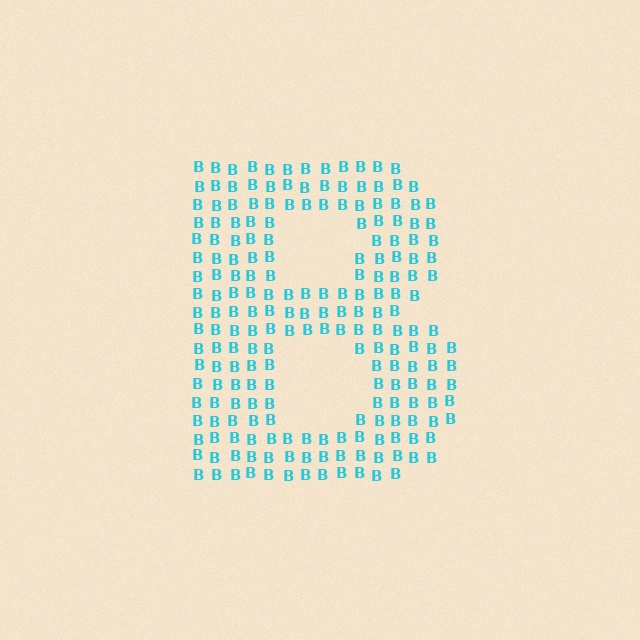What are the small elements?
The small elements are letter B's.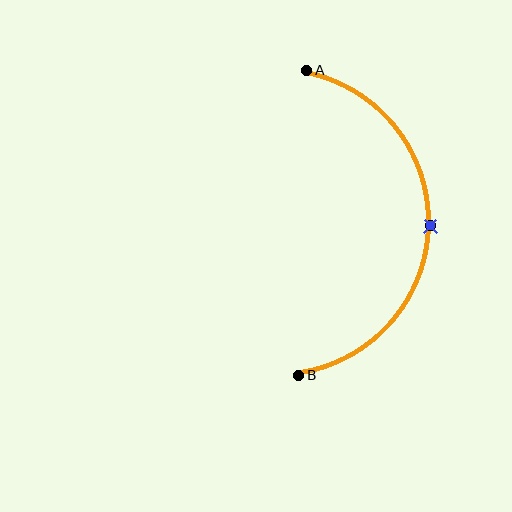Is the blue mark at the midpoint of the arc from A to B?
Yes. The blue mark lies on the arc at equal arc-length from both A and B — it is the arc midpoint.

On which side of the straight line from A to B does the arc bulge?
The arc bulges to the right of the straight line connecting A and B.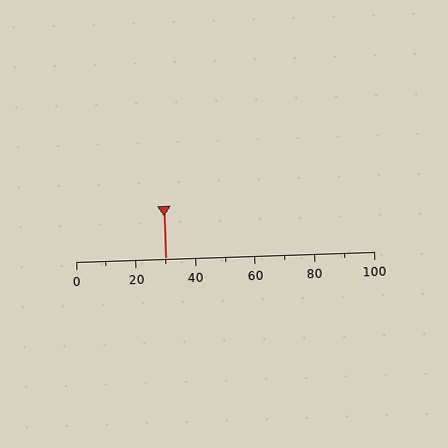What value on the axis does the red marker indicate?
The marker indicates approximately 30.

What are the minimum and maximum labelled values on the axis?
The axis runs from 0 to 100.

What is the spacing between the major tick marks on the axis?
The major ticks are spaced 20 apart.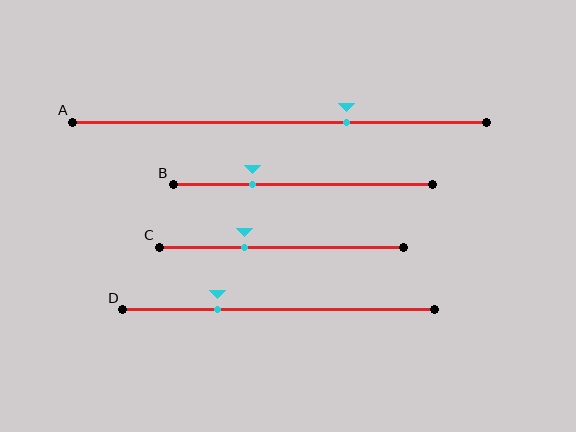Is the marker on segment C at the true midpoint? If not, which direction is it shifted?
No, the marker on segment C is shifted to the left by about 15% of the segment length.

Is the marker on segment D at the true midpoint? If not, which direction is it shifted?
No, the marker on segment D is shifted to the left by about 20% of the segment length.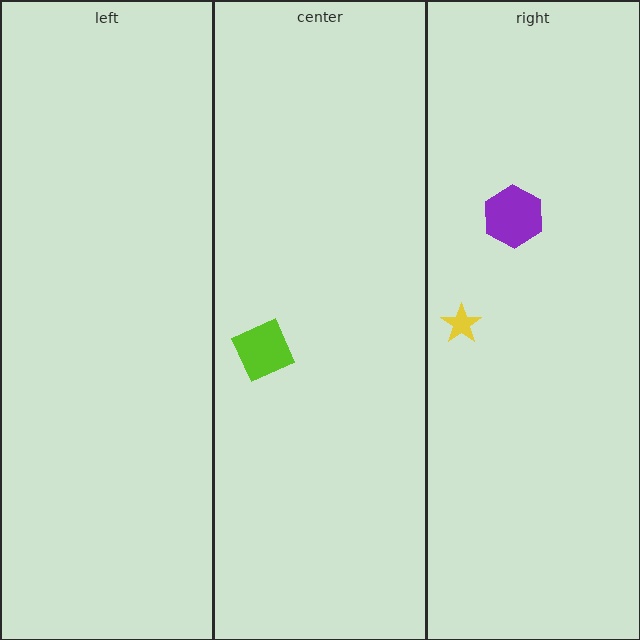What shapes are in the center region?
The lime diamond.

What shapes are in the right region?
The yellow star, the purple hexagon.